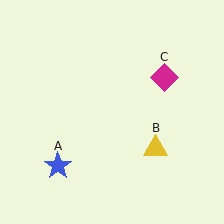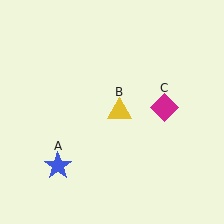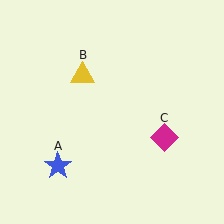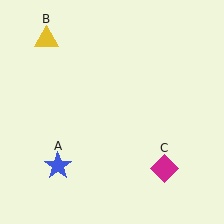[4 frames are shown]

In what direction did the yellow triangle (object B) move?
The yellow triangle (object B) moved up and to the left.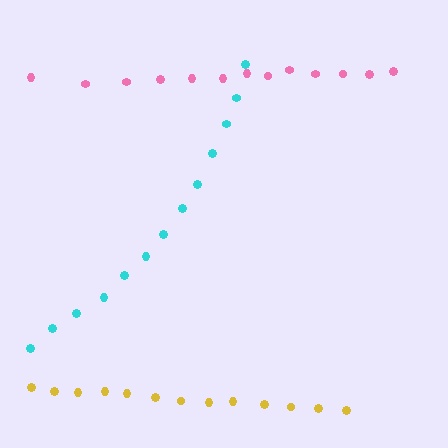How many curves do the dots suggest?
There are 3 distinct paths.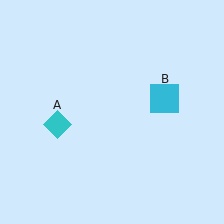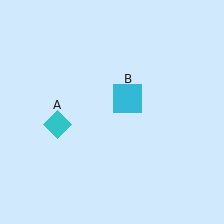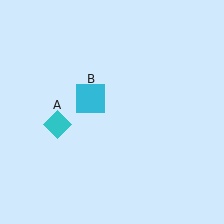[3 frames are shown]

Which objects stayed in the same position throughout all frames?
Cyan diamond (object A) remained stationary.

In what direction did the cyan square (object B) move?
The cyan square (object B) moved left.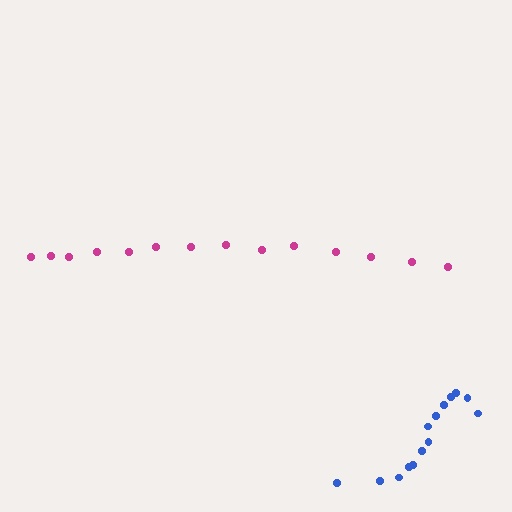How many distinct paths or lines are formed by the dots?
There are 2 distinct paths.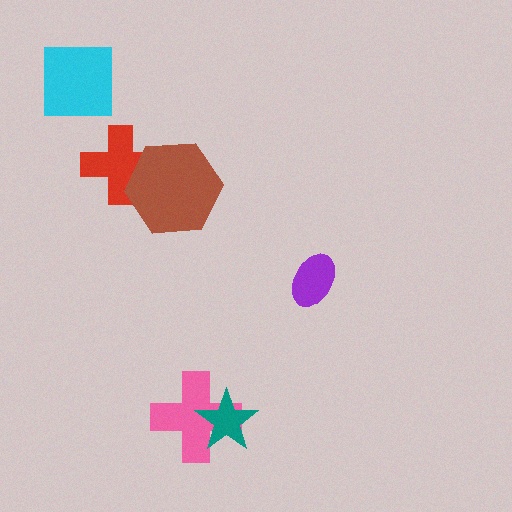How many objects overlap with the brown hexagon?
1 object overlaps with the brown hexagon.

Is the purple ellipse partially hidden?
No, no other shape covers it.